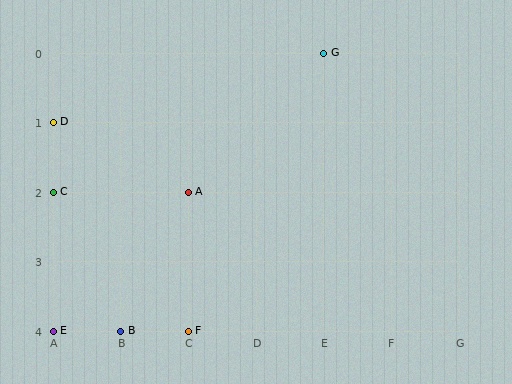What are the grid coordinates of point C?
Point C is at grid coordinates (A, 2).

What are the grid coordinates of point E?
Point E is at grid coordinates (A, 4).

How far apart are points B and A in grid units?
Points B and A are 1 column and 2 rows apart (about 2.2 grid units diagonally).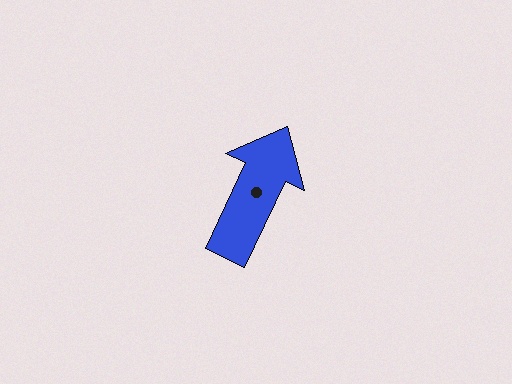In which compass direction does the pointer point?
Northeast.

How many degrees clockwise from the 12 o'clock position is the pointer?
Approximately 25 degrees.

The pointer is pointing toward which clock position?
Roughly 1 o'clock.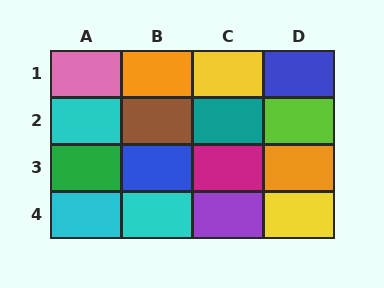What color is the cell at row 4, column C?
Purple.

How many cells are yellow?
2 cells are yellow.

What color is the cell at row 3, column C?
Magenta.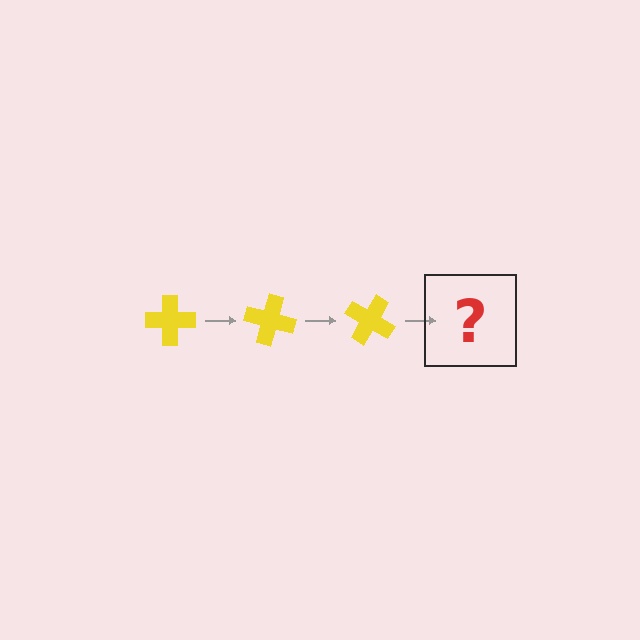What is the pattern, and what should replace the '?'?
The pattern is that the cross rotates 15 degrees each step. The '?' should be a yellow cross rotated 45 degrees.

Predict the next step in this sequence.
The next step is a yellow cross rotated 45 degrees.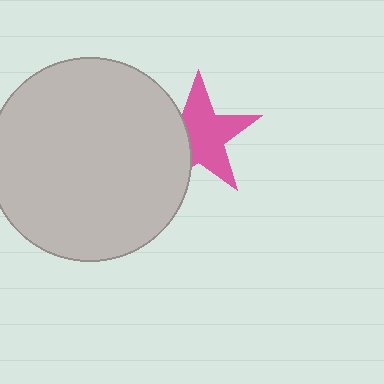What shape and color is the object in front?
The object in front is a light gray circle.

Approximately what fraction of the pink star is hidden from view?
Roughly 34% of the pink star is hidden behind the light gray circle.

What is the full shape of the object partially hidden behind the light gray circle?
The partially hidden object is a pink star.